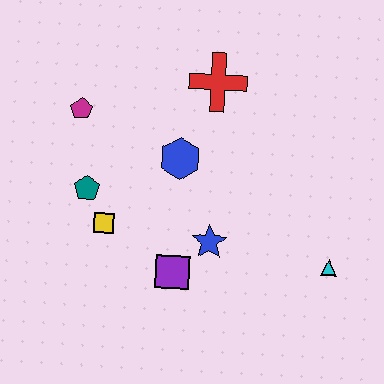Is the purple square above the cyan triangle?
No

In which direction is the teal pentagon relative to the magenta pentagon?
The teal pentagon is below the magenta pentagon.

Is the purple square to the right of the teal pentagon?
Yes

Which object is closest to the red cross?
The blue hexagon is closest to the red cross.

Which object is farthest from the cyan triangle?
The magenta pentagon is farthest from the cyan triangle.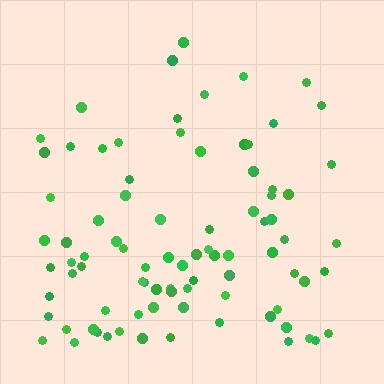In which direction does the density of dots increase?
From top to bottom, with the bottom side densest.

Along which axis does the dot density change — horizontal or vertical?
Vertical.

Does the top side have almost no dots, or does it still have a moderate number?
Still a moderate number, just noticeably fewer than the bottom.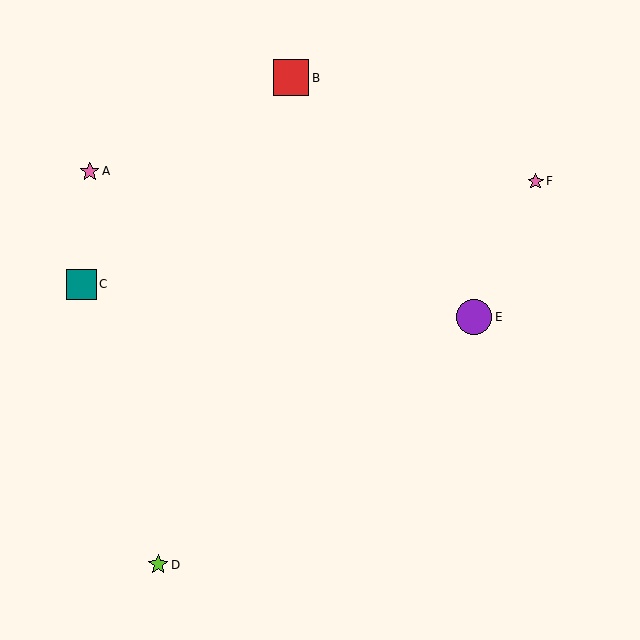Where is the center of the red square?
The center of the red square is at (291, 78).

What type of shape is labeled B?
Shape B is a red square.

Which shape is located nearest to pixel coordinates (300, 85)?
The red square (labeled B) at (291, 78) is nearest to that location.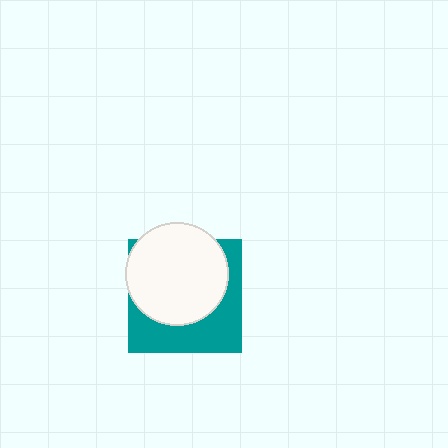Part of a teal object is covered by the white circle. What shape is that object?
It is a square.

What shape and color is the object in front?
The object in front is a white circle.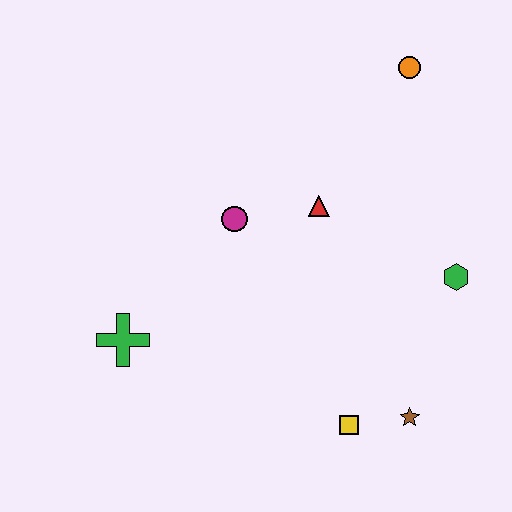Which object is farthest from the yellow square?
The orange circle is farthest from the yellow square.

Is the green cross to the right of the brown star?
No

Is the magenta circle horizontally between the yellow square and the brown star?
No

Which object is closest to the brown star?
The yellow square is closest to the brown star.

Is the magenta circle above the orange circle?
No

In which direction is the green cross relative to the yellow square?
The green cross is to the left of the yellow square.